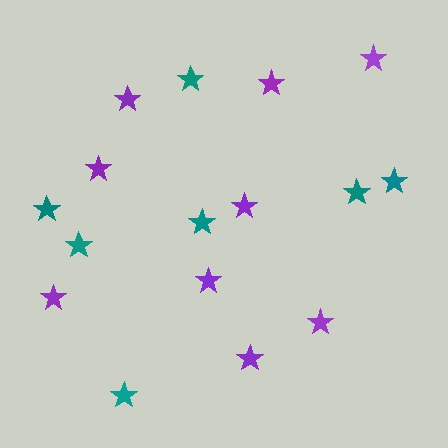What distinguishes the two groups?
There are 2 groups: one group of purple stars (9) and one group of teal stars (7).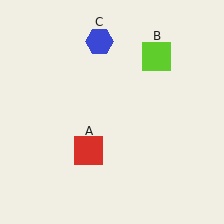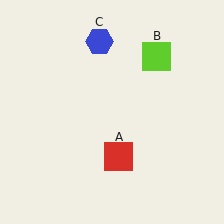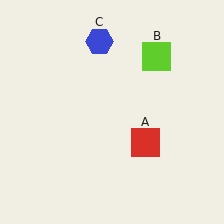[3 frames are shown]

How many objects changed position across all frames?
1 object changed position: red square (object A).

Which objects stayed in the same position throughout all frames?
Lime square (object B) and blue hexagon (object C) remained stationary.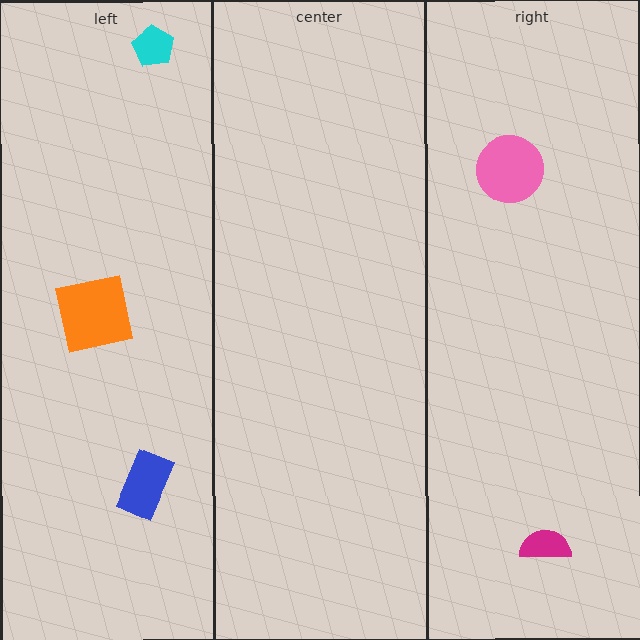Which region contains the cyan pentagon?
The left region.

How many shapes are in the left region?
3.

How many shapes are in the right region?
2.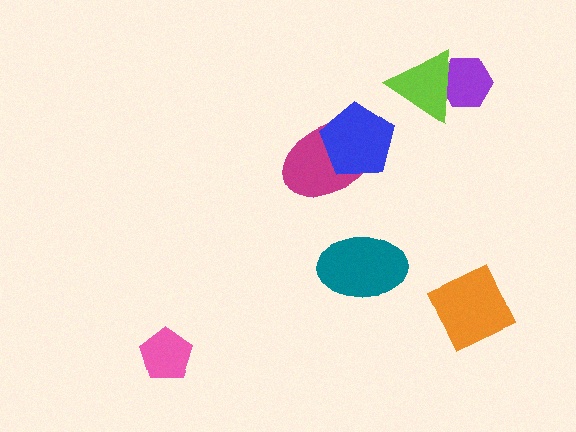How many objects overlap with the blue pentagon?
1 object overlaps with the blue pentagon.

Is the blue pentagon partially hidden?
No, no other shape covers it.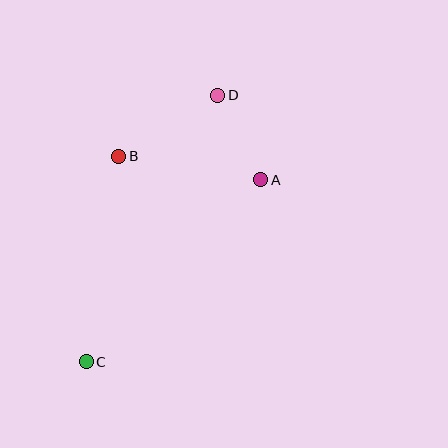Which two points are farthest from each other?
Points C and D are farthest from each other.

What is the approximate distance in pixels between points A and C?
The distance between A and C is approximately 252 pixels.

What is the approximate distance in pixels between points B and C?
The distance between B and C is approximately 208 pixels.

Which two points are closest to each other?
Points A and D are closest to each other.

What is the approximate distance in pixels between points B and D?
The distance between B and D is approximately 116 pixels.